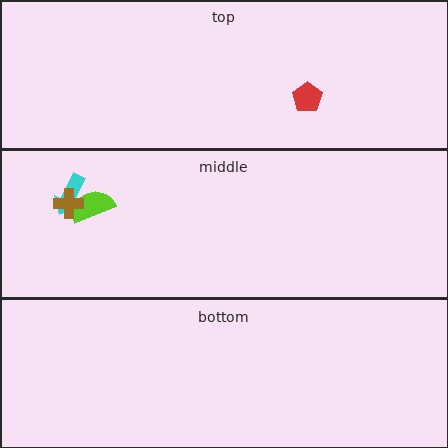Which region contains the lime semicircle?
The middle region.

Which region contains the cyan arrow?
The middle region.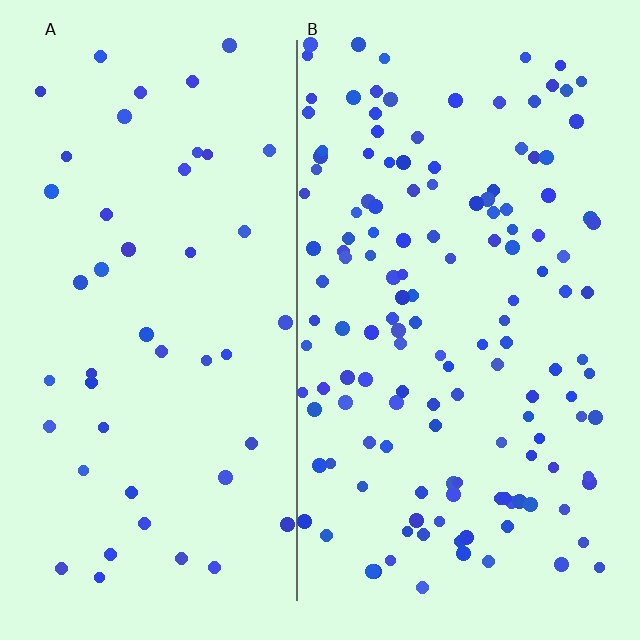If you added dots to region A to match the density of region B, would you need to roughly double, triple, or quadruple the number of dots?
Approximately triple.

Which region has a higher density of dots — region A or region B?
B (the right).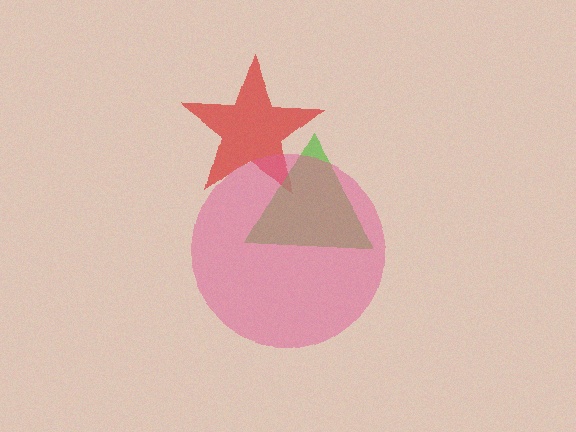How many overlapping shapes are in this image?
There are 3 overlapping shapes in the image.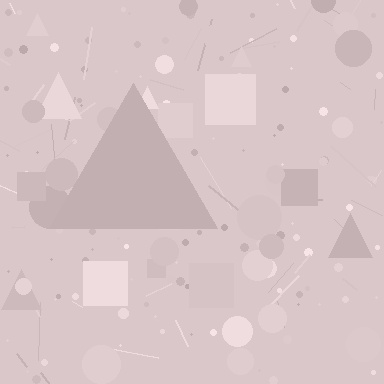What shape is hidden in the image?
A triangle is hidden in the image.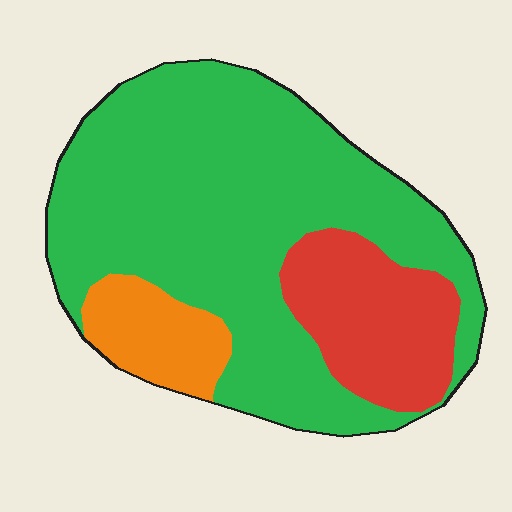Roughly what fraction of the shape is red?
Red covers around 20% of the shape.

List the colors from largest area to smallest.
From largest to smallest: green, red, orange.